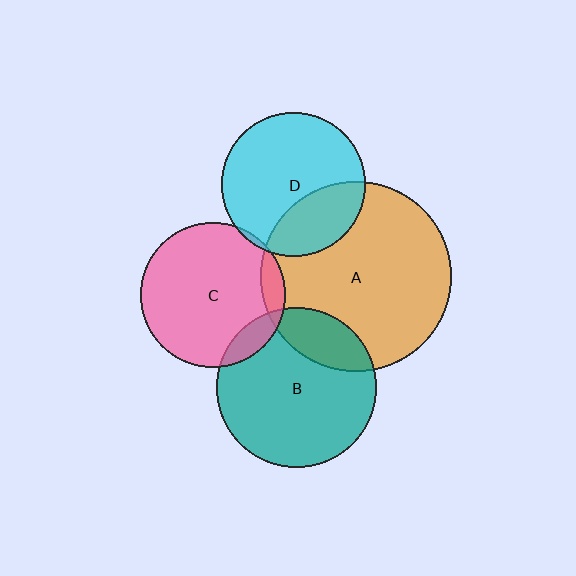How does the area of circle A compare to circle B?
Approximately 1.4 times.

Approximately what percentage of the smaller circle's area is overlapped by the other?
Approximately 5%.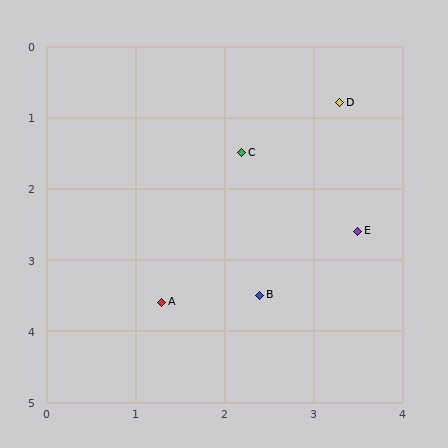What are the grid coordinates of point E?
Point E is at approximately (3.5, 2.6).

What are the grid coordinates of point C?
Point C is at approximately (2.2, 1.5).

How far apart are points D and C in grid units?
Points D and C are about 1.3 grid units apart.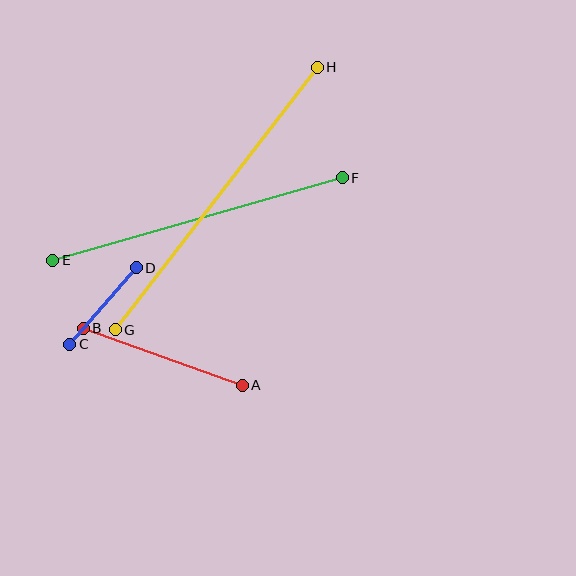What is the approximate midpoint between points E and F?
The midpoint is at approximately (197, 219) pixels.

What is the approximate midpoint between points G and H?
The midpoint is at approximately (216, 199) pixels.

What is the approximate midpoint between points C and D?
The midpoint is at approximately (103, 306) pixels.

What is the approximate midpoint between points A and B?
The midpoint is at approximately (163, 357) pixels.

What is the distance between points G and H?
The distance is approximately 331 pixels.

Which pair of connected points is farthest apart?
Points G and H are farthest apart.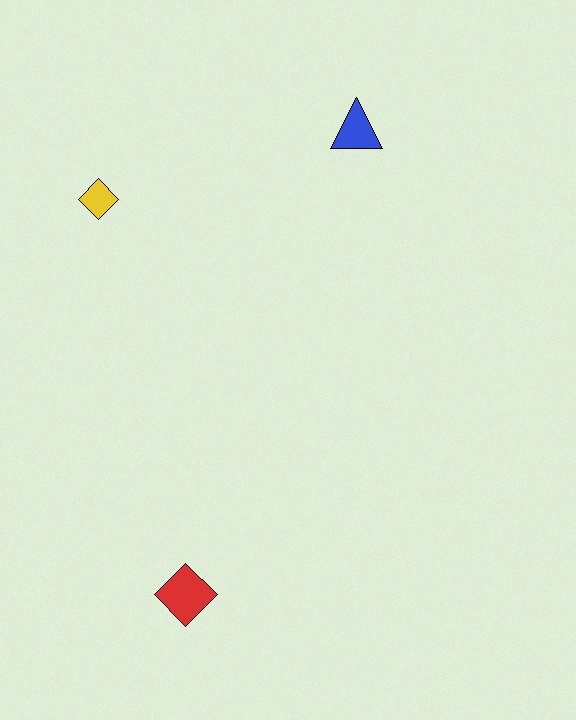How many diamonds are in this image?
There are 2 diamonds.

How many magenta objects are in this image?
There are no magenta objects.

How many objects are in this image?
There are 3 objects.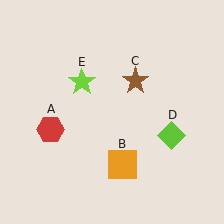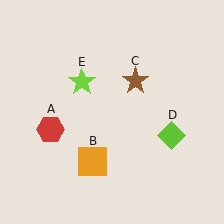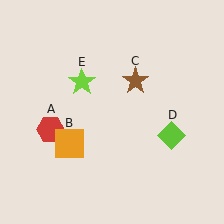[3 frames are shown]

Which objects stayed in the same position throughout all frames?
Red hexagon (object A) and brown star (object C) and lime diamond (object D) and lime star (object E) remained stationary.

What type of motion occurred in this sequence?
The orange square (object B) rotated clockwise around the center of the scene.